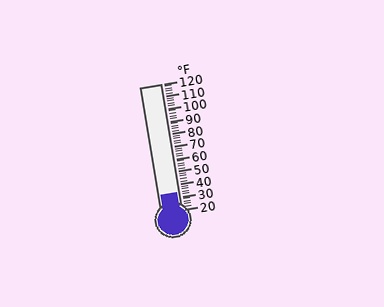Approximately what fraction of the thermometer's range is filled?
The thermometer is filled to approximately 15% of its range.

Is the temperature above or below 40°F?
The temperature is below 40°F.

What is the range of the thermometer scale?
The thermometer scale ranges from 20°F to 120°F.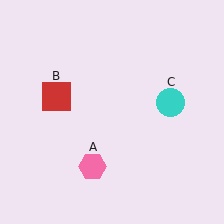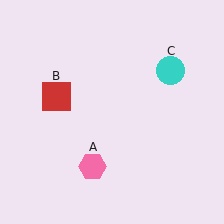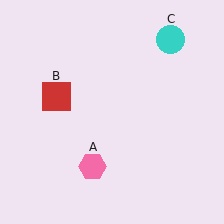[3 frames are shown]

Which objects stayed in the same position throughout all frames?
Pink hexagon (object A) and red square (object B) remained stationary.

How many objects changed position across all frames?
1 object changed position: cyan circle (object C).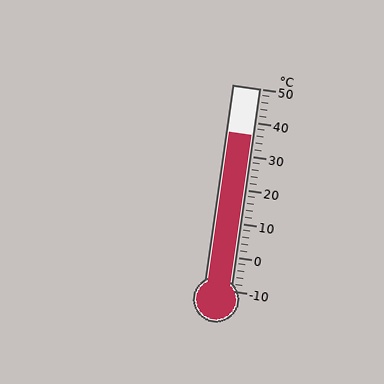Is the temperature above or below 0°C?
The temperature is above 0°C.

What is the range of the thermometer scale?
The thermometer scale ranges from -10°C to 50°C.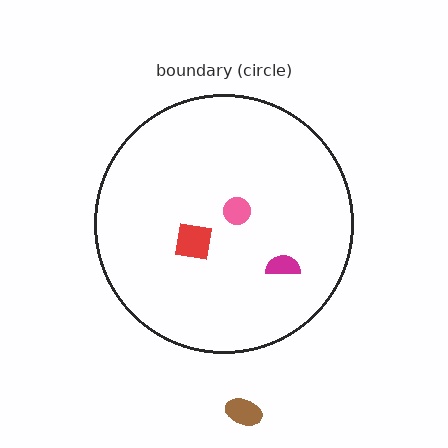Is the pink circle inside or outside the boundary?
Inside.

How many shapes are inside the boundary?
3 inside, 1 outside.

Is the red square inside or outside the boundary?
Inside.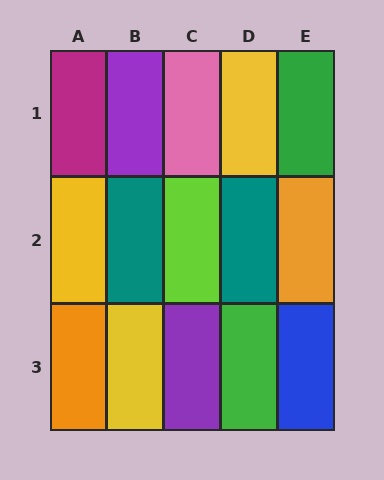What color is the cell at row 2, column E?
Orange.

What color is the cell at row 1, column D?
Yellow.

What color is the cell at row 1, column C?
Pink.